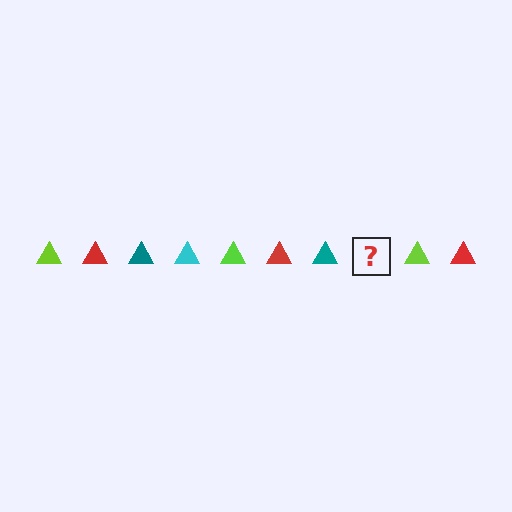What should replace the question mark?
The question mark should be replaced with a cyan triangle.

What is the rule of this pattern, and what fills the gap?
The rule is that the pattern cycles through lime, red, teal, cyan triangles. The gap should be filled with a cyan triangle.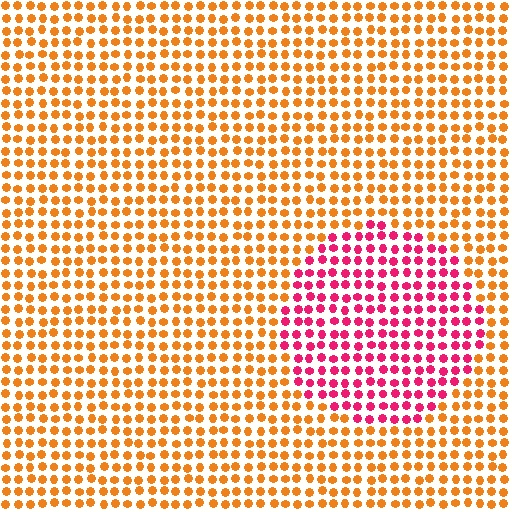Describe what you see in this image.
The image is filled with small orange elements in a uniform arrangement. A circle-shaped region is visible where the elements are tinted to a slightly different hue, forming a subtle color boundary.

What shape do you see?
I see a circle.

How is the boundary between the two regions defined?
The boundary is defined purely by a slight shift in hue (about 54 degrees). Spacing, size, and orientation are identical on both sides.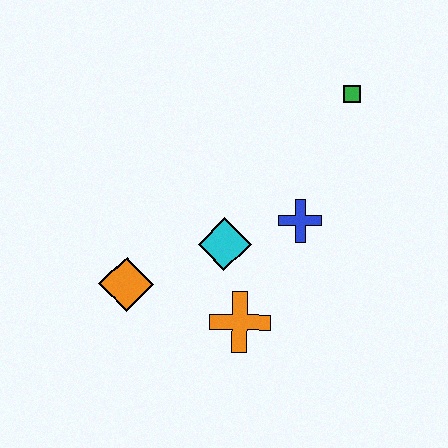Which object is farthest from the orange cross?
The green square is farthest from the orange cross.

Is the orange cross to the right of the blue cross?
No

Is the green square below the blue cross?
No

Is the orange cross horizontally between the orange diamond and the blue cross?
Yes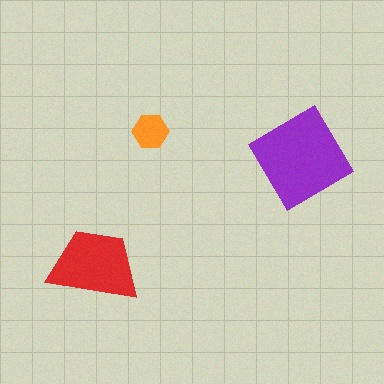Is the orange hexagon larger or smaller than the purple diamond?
Smaller.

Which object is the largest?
The purple diamond.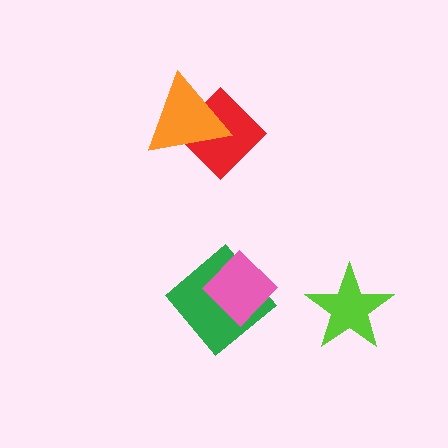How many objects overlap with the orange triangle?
1 object overlaps with the orange triangle.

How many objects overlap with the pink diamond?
1 object overlaps with the pink diamond.